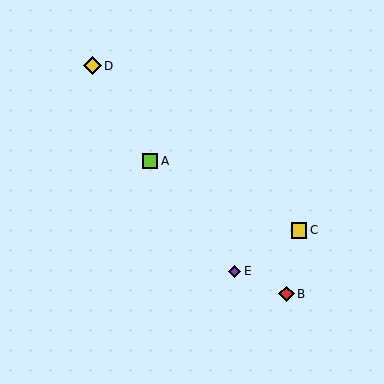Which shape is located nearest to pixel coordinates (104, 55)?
The yellow diamond (labeled D) at (92, 66) is nearest to that location.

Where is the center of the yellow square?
The center of the yellow square is at (299, 230).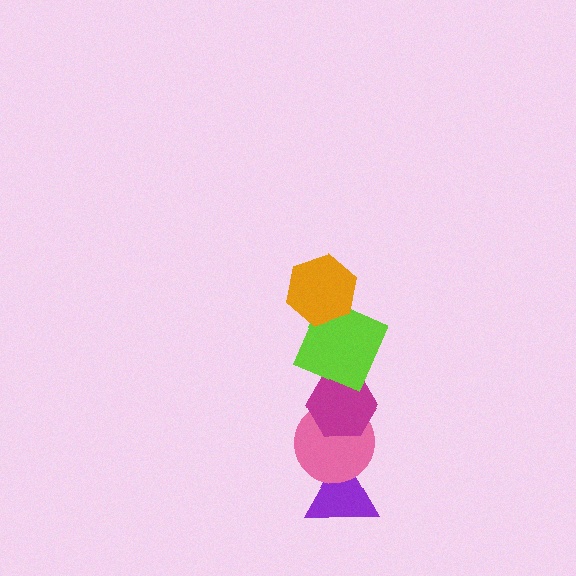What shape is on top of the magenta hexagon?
The lime square is on top of the magenta hexagon.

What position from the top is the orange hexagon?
The orange hexagon is 1st from the top.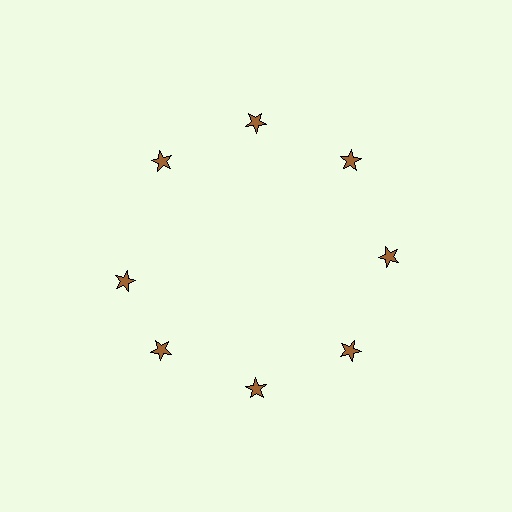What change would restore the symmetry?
The symmetry would be restored by rotating it back into even spacing with its neighbors so that all 8 stars sit at equal angles and equal distance from the center.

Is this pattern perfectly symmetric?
No. The 8 brown stars are arranged in a ring, but one element near the 9 o'clock position is rotated out of alignment along the ring, breaking the 8-fold rotational symmetry.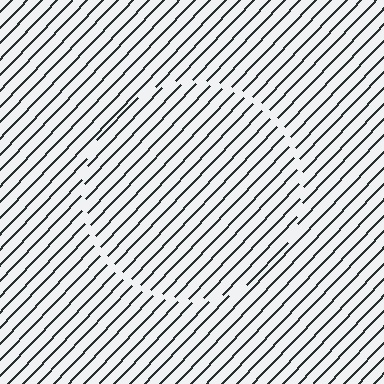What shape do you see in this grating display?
An illusory circle. The interior of the shape contains the same grating, shifted by half a period — the contour is defined by the phase discontinuity where line-ends from the inner and outer gratings abut.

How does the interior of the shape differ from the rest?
The interior of the shape contains the same grating, shifted by half a period — the contour is defined by the phase discontinuity where line-ends from the inner and outer gratings abut.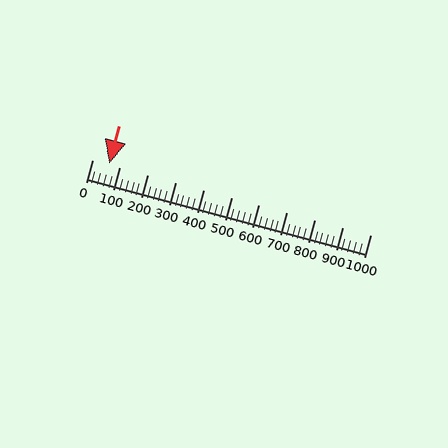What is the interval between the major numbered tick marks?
The major tick marks are spaced 100 units apart.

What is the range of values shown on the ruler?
The ruler shows values from 0 to 1000.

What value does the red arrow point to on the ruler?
The red arrow points to approximately 60.